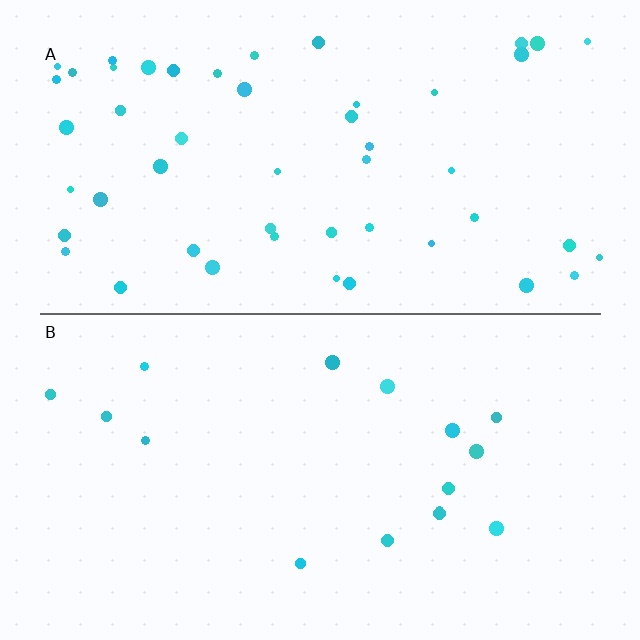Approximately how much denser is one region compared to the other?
Approximately 3.2× — region A over region B.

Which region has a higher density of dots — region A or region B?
A (the top).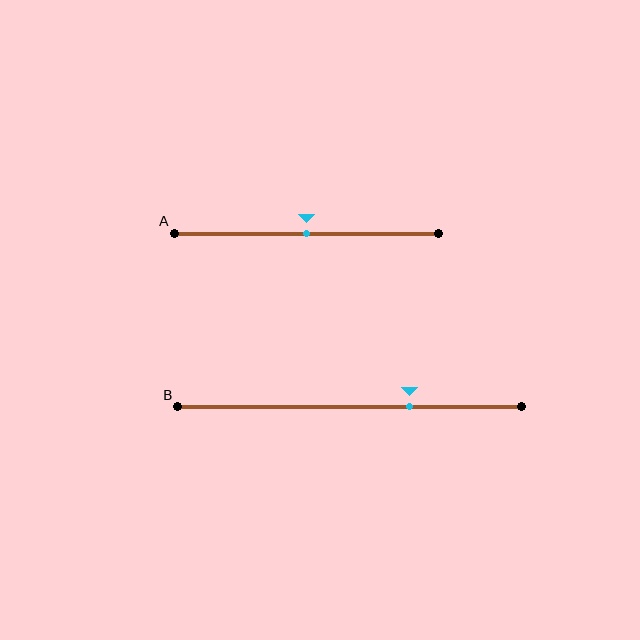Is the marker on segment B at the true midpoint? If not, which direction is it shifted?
No, the marker on segment B is shifted to the right by about 17% of the segment length.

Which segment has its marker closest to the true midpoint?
Segment A has its marker closest to the true midpoint.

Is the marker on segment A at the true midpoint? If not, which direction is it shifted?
Yes, the marker on segment A is at the true midpoint.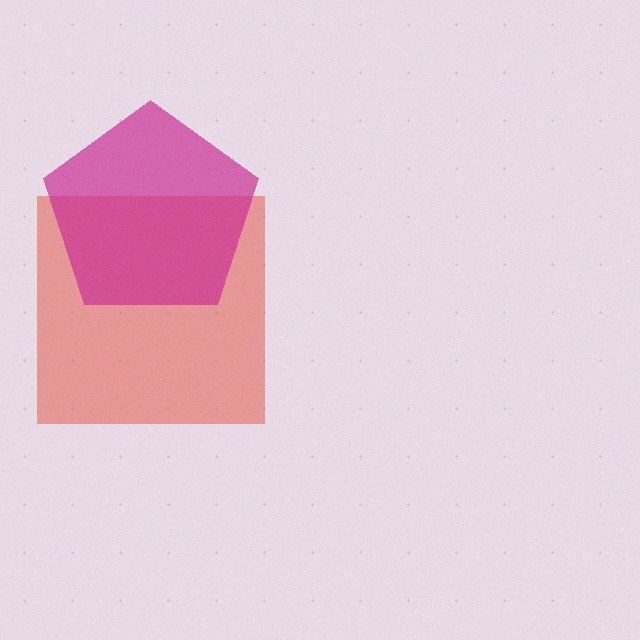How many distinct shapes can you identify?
There are 2 distinct shapes: a red square, a magenta pentagon.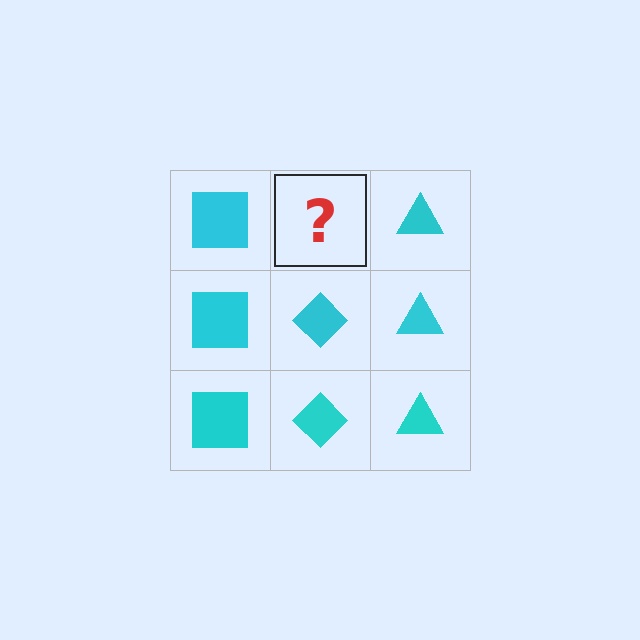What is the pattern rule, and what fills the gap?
The rule is that each column has a consistent shape. The gap should be filled with a cyan diamond.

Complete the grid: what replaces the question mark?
The question mark should be replaced with a cyan diamond.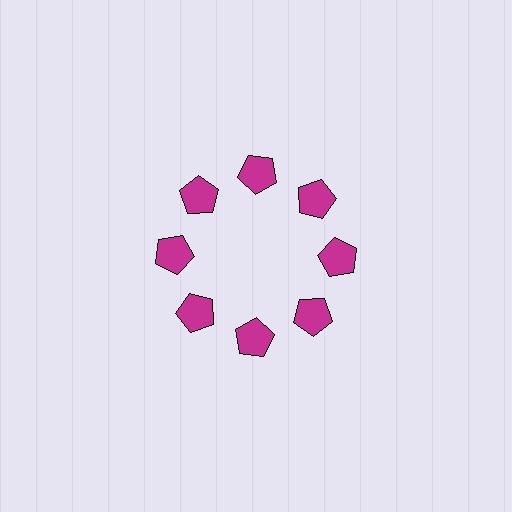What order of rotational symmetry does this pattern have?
This pattern has 8-fold rotational symmetry.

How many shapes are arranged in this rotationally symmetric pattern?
There are 8 shapes, arranged in 8 groups of 1.